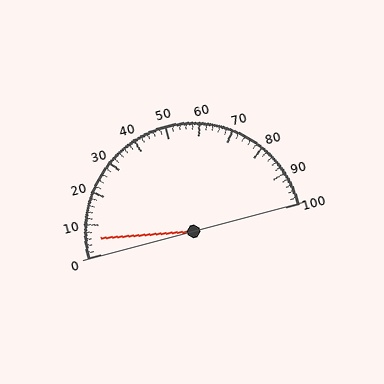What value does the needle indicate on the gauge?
The needle indicates approximately 6.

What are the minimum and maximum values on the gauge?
The gauge ranges from 0 to 100.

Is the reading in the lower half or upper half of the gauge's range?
The reading is in the lower half of the range (0 to 100).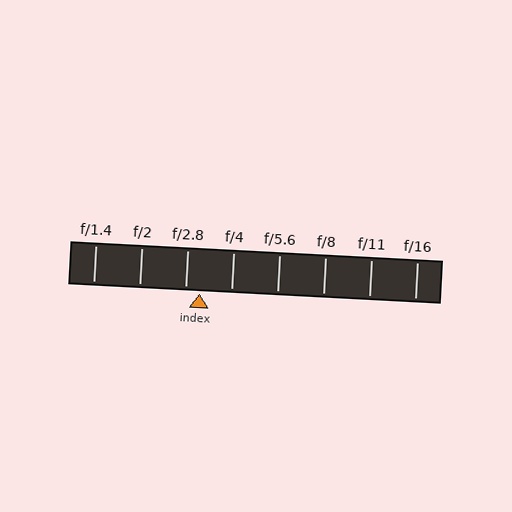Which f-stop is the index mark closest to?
The index mark is closest to f/2.8.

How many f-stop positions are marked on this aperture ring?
There are 8 f-stop positions marked.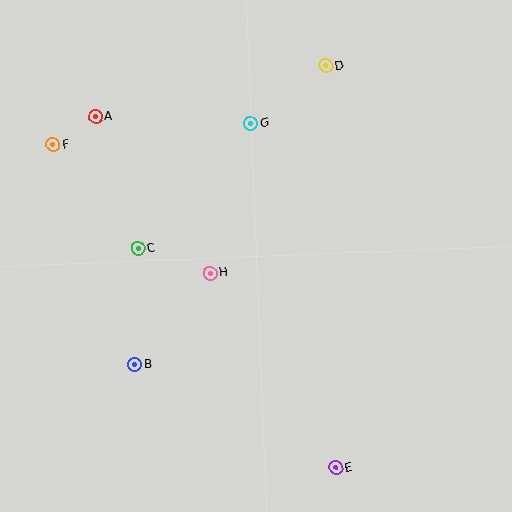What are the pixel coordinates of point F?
Point F is at (53, 145).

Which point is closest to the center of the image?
Point H at (210, 273) is closest to the center.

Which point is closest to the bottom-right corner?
Point E is closest to the bottom-right corner.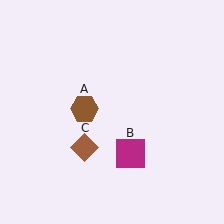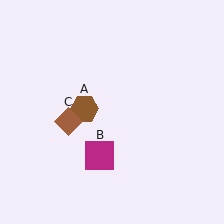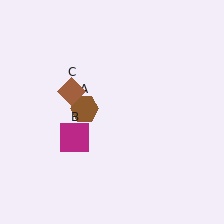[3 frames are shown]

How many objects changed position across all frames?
2 objects changed position: magenta square (object B), brown diamond (object C).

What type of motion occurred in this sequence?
The magenta square (object B), brown diamond (object C) rotated clockwise around the center of the scene.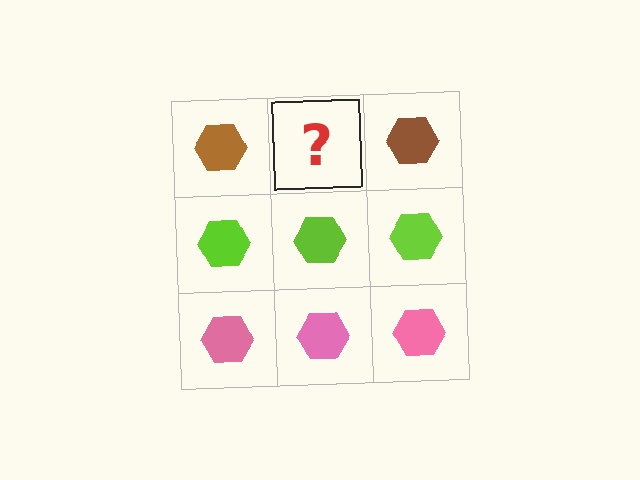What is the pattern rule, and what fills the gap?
The rule is that each row has a consistent color. The gap should be filled with a brown hexagon.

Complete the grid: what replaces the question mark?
The question mark should be replaced with a brown hexagon.